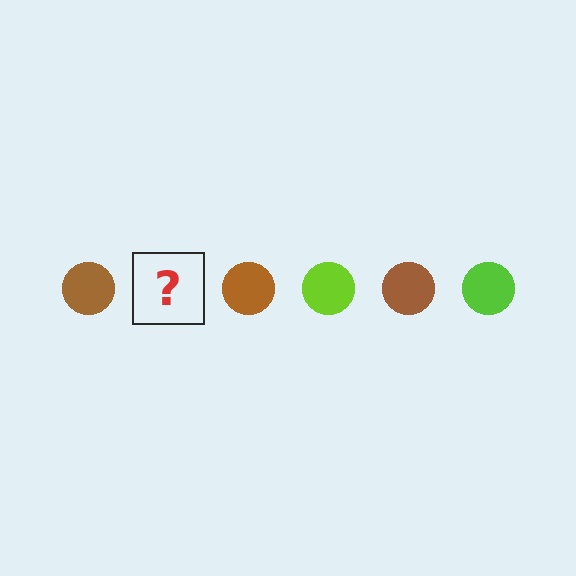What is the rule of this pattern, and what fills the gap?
The rule is that the pattern cycles through brown, lime circles. The gap should be filled with a lime circle.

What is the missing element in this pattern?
The missing element is a lime circle.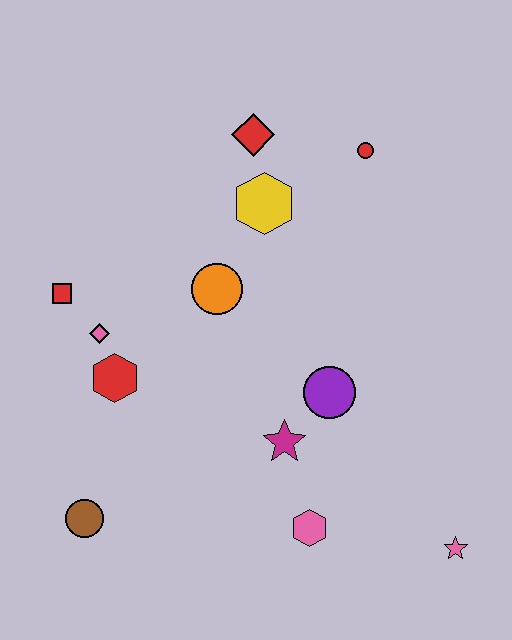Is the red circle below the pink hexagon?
No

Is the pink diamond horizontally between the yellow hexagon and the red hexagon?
No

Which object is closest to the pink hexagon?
The magenta star is closest to the pink hexagon.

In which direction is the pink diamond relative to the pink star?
The pink diamond is to the left of the pink star.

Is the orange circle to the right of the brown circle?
Yes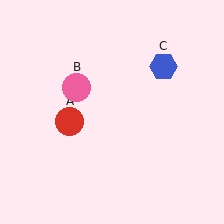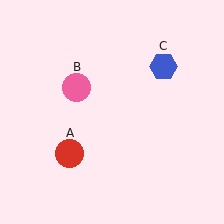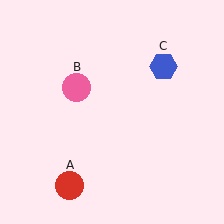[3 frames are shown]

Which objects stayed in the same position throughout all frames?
Pink circle (object B) and blue hexagon (object C) remained stationary.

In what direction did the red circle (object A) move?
The red circle (object A) moved down.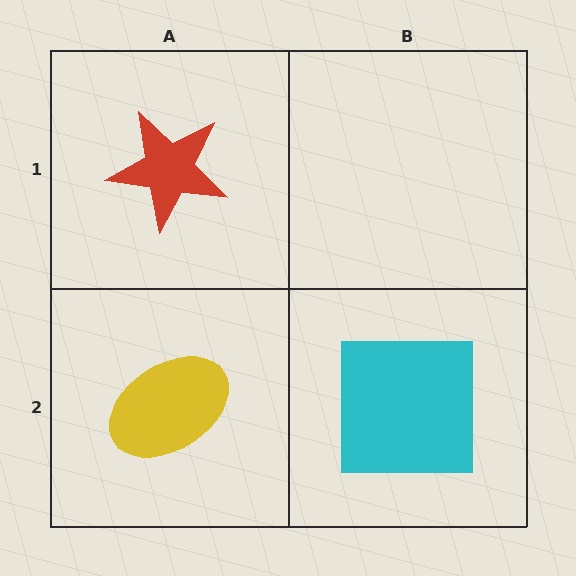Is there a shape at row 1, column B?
No, that cell is empty.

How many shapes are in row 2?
2 shapes.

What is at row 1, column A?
A red star.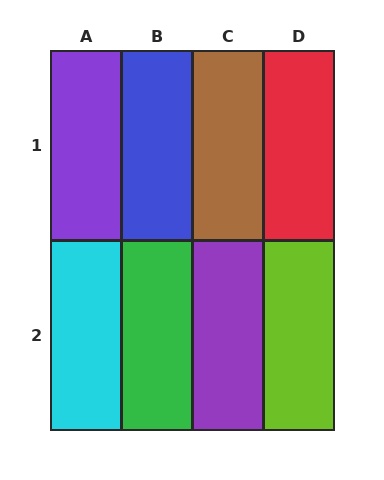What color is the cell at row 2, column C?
Purple.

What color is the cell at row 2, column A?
Cyan.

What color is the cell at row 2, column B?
Green.